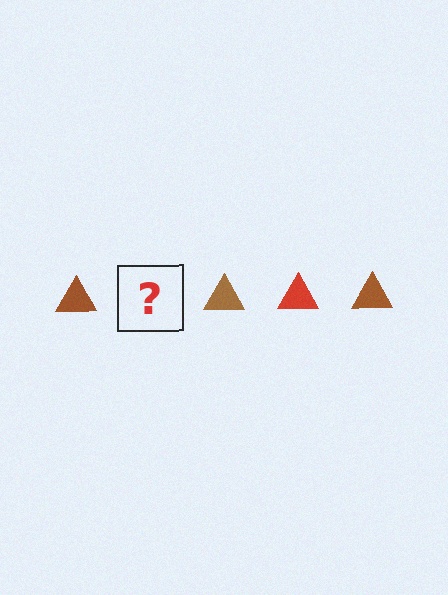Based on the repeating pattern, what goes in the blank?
The blank should be a red triangle.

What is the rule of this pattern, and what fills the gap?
The rule is that the pattern cycles through brown, red triangles. The gap should be filled with a red triangle.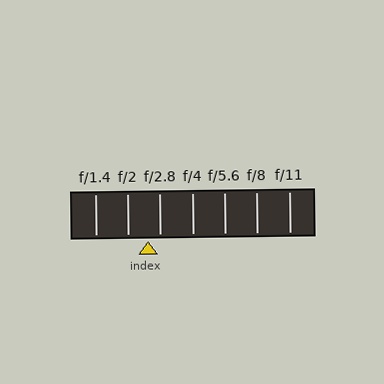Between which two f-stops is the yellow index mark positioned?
The index mark is between f/2 and f/2.8.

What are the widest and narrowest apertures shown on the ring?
The widest aperture shown is f/1.4 and the narrowest is f/11.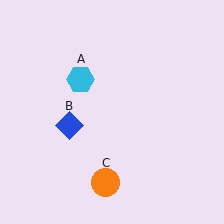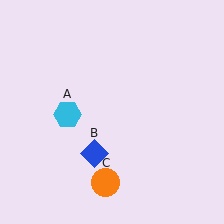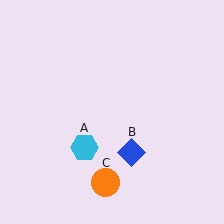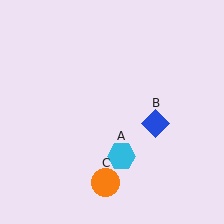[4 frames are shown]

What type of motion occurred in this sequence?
The cyan hexagon (object A), blue diamond (object B) rotated counterclockwise around the center of the scene.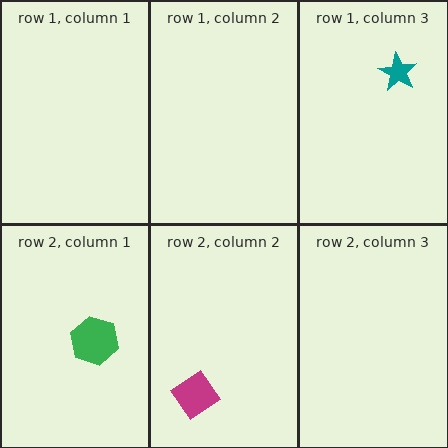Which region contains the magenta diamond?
The row 2, column 2 region.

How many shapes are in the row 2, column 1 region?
1.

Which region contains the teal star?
The row 1, column 3 region.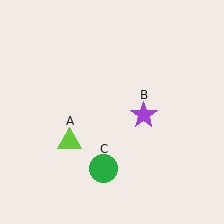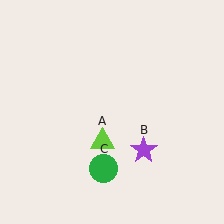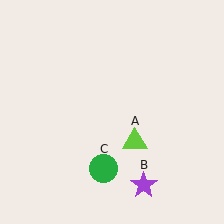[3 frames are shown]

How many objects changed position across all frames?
2 objects changed position: lime triangle (object A), purple star (object B).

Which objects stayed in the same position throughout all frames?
Green circle (object C) remained stationary.